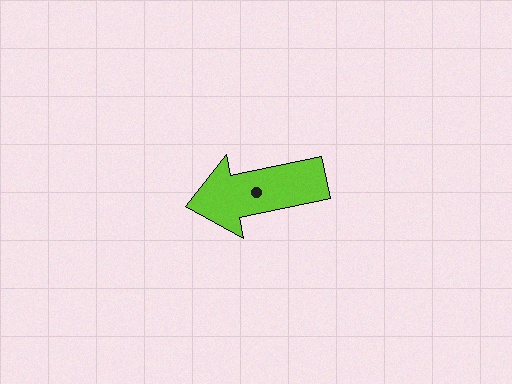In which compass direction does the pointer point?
West.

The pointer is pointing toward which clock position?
Roughly 9 o'clock.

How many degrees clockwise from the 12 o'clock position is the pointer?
Approximately 258 degrees.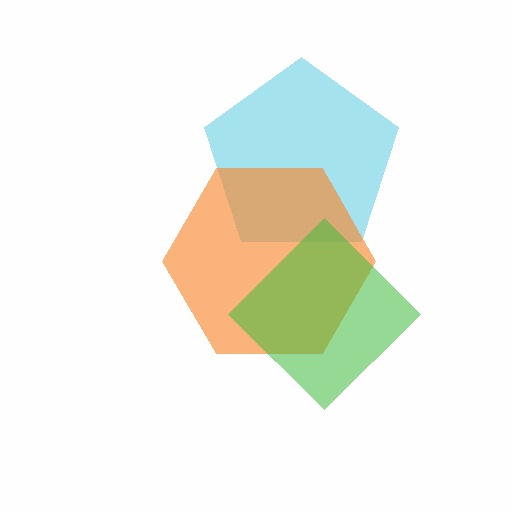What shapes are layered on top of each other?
The layered shapes are: a cyan pentagon, an orange hexagon, a green diamond.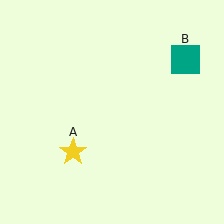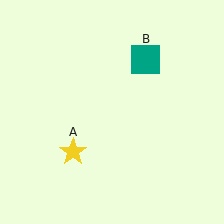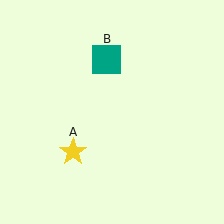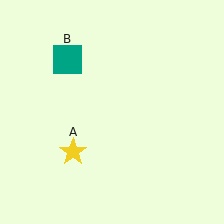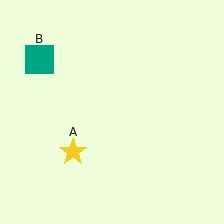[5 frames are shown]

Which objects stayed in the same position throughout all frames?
Yellow star (object A) remained stationary.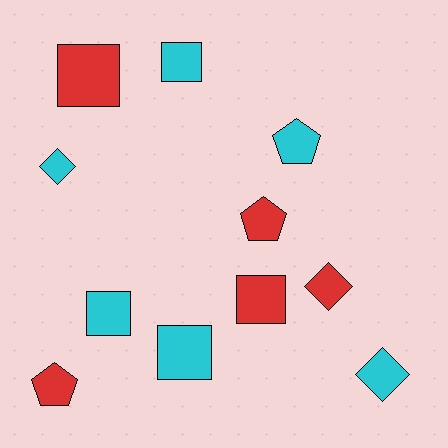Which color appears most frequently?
Cyan, with 6 objects.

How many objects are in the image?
There are 11 objects.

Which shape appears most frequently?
Square, with 5 objects.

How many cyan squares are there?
There are 3 cyan squares.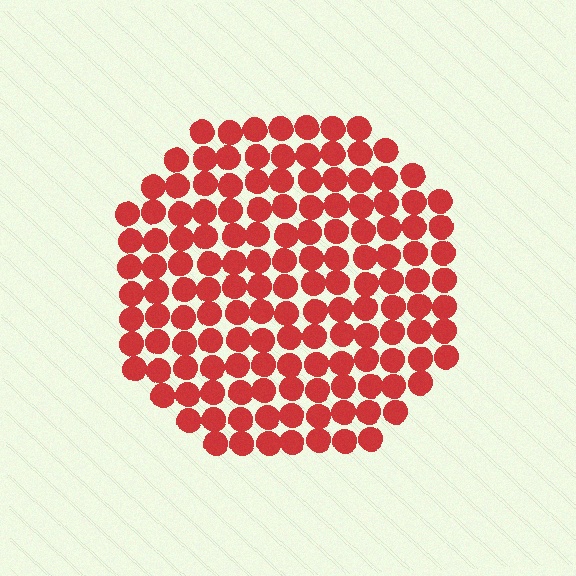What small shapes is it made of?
It is made of small circles.